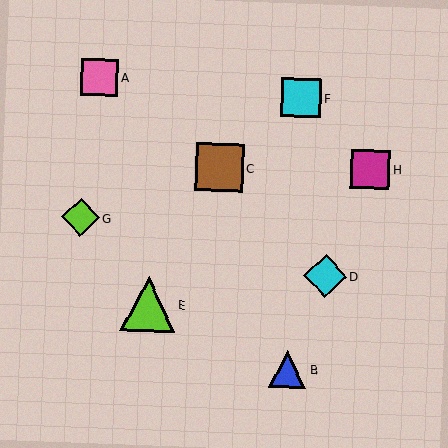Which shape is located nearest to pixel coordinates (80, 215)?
The lime diamond (labeled G) at (80, 217) is nearest to that location.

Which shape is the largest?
The lime triangle (labeled E) is the largest.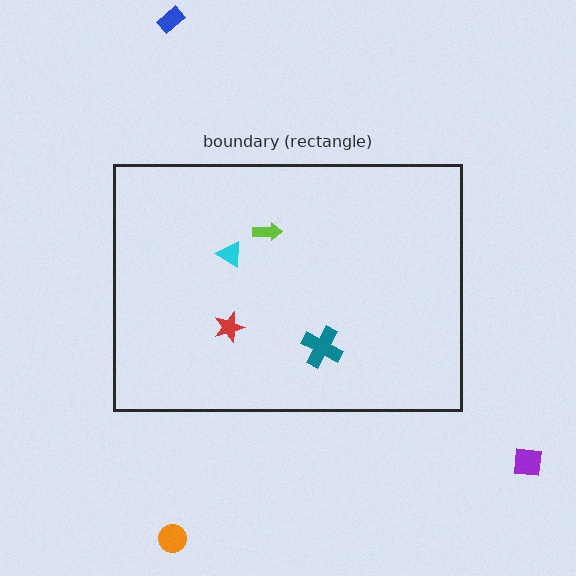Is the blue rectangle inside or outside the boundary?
Outside.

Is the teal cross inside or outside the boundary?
Inside.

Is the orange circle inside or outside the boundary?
Outside.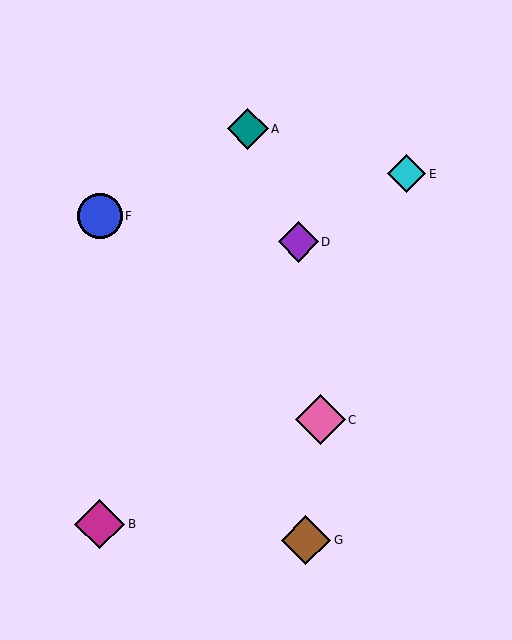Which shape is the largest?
The pink diamond (labeled C) is the largest.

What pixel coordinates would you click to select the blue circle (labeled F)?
Click at (100, 216) to select the blue circle F.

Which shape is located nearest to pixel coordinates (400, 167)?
The cyan diamond (labeled E) at (407, 174) is nearest to that location.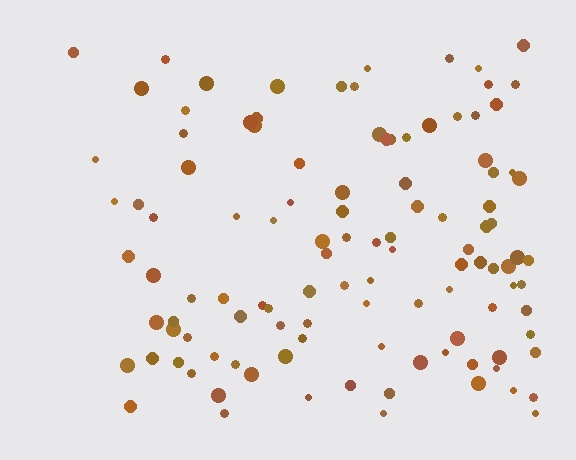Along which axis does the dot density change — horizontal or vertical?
Horizontal.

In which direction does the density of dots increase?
From left to right, with the right side densest.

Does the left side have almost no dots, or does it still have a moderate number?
Still a moderate number, just noticeably fewer than the right.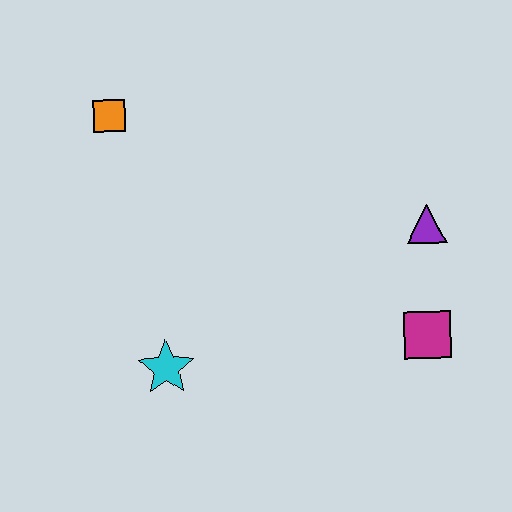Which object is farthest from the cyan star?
The purple triangle is farthest from the cyan star.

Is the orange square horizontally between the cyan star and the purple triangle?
No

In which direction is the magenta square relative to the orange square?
The magenta square is to the right of the orange square.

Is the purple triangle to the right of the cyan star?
Yes